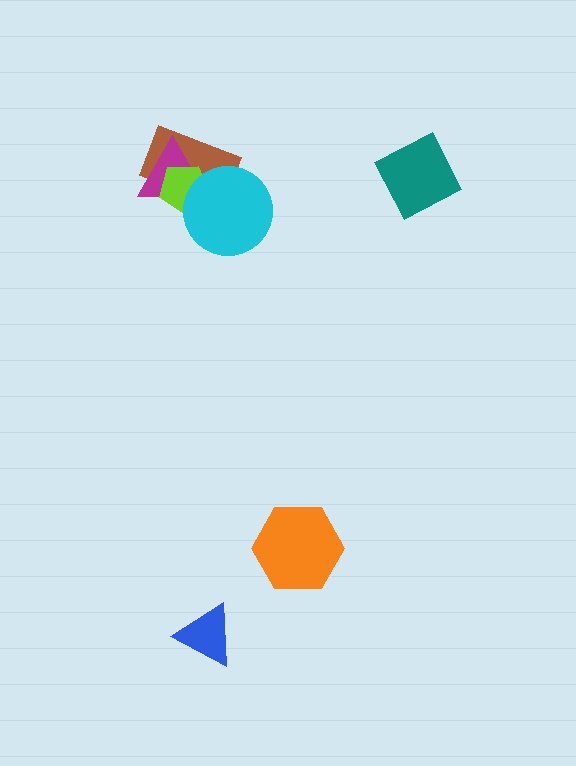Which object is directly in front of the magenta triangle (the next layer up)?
The lime pentagon is directly in front of the magenta triangle.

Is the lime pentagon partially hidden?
Yes, it is partially covered by another shape.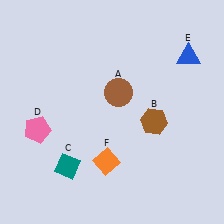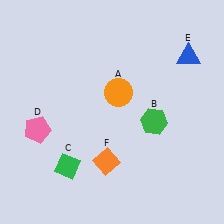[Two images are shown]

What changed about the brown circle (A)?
In Image 1, A is brown. In Image 2, it changed to orange.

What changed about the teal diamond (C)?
In Image 1, C is teal. In Image 2, it changed to green.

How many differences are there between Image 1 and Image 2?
There are 3 differences between the two images.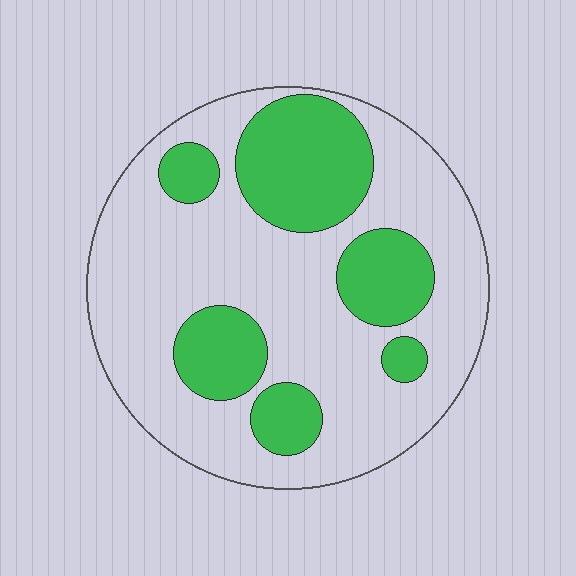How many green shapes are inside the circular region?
6.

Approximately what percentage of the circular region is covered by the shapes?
Approximately 30%.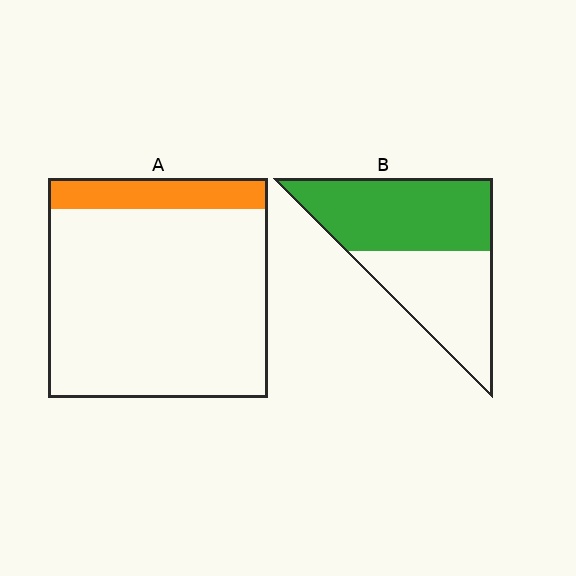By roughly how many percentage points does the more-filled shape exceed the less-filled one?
By roughly 40 percentage points (B over A).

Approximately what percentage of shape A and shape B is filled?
A is approximately 15% and B is approximately 55%.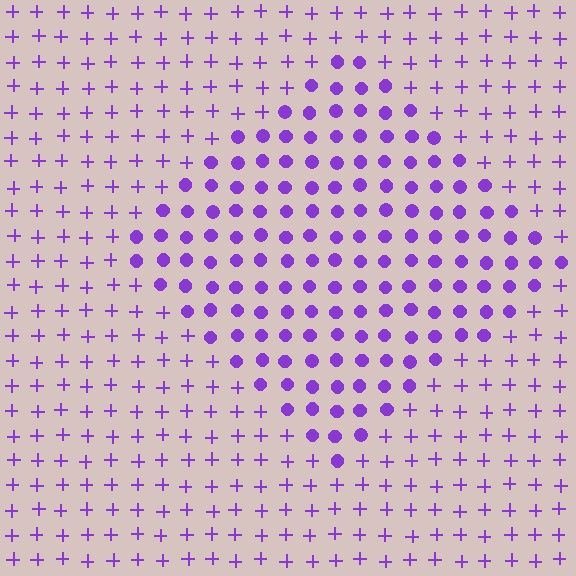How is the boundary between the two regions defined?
The boundary is defined by a change in element shape: circles inside vs. plus signs outside. All elements share the same color and spacing.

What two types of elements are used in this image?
The image uses circles inside the diamond region and plus signs outside it.